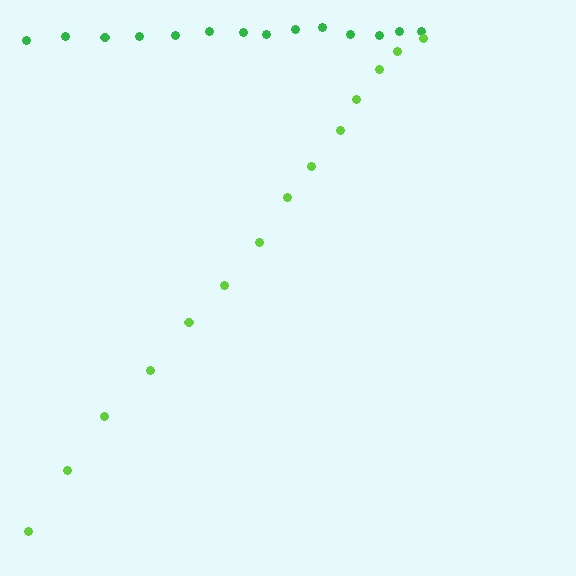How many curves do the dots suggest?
There are 2 distinct paths.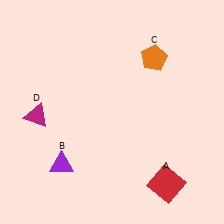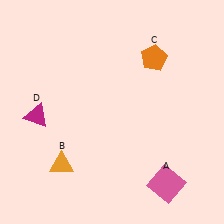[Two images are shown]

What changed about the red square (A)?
In Image 1, A is red. In Image 2, it changed to pink.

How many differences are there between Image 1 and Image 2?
There are 2 differences between the two images.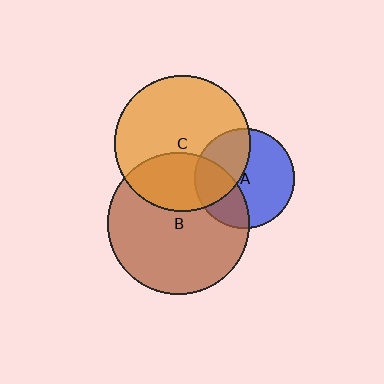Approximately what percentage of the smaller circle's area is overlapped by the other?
Approximately 30%.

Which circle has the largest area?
Circle B (brown).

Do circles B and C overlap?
Yes.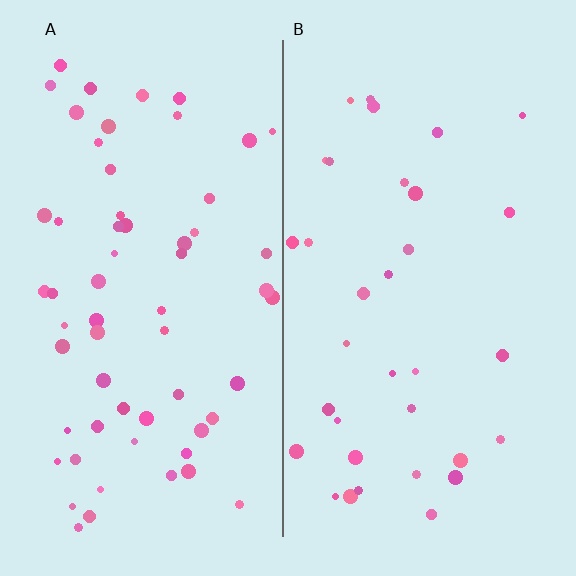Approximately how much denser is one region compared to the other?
Approximately 1.7× — region A over region B.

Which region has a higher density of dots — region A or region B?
A (the left).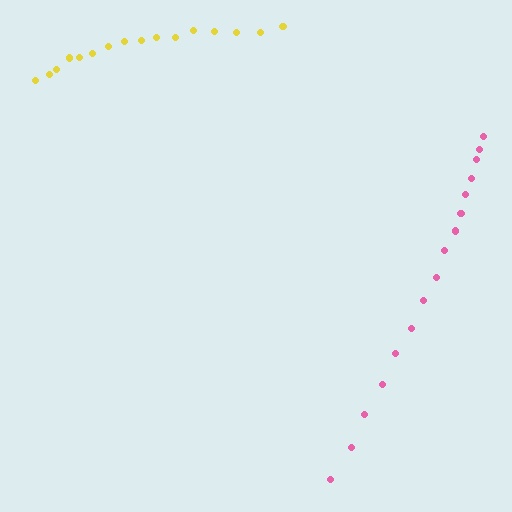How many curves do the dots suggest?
There are 2 distinct paths.